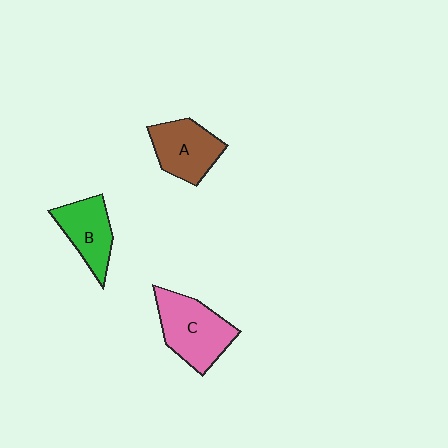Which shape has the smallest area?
Shape B (green).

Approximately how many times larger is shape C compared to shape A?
Approximately 1.2 times.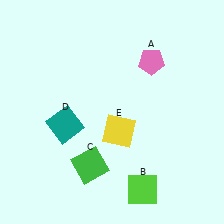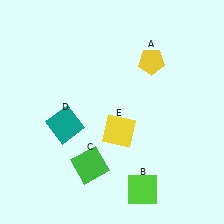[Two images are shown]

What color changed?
The pentagon (A) changed from pink in Image 1 to yellow in Image 2.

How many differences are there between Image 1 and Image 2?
There is 1 difference between the two images.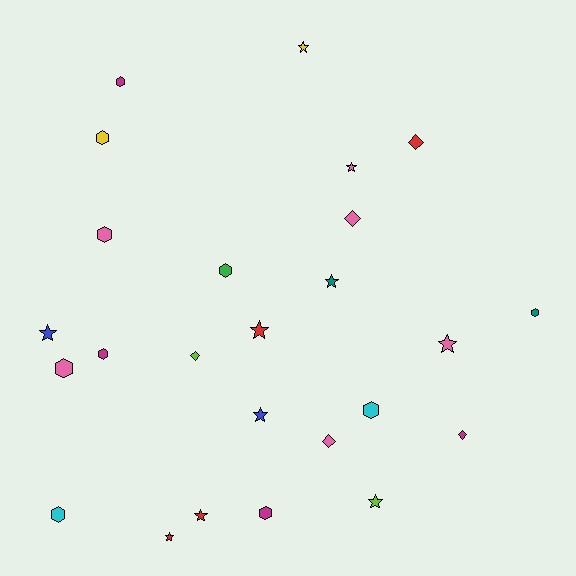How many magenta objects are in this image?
There are 4 magenta objects.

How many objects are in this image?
There are 25 objects.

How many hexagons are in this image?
There are 10 hexagons.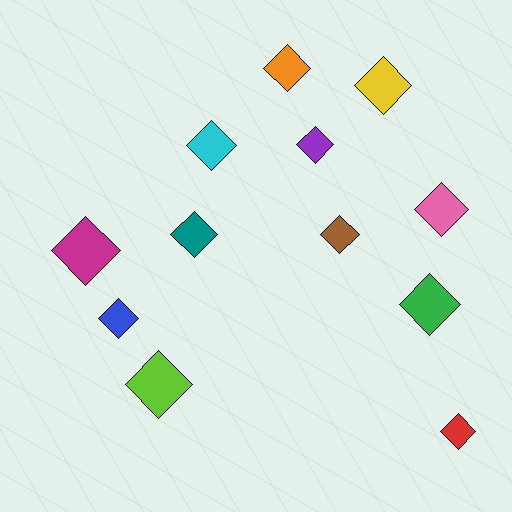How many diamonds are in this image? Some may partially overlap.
There are 12 diamonds.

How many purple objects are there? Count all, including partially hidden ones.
There is 1 purple object.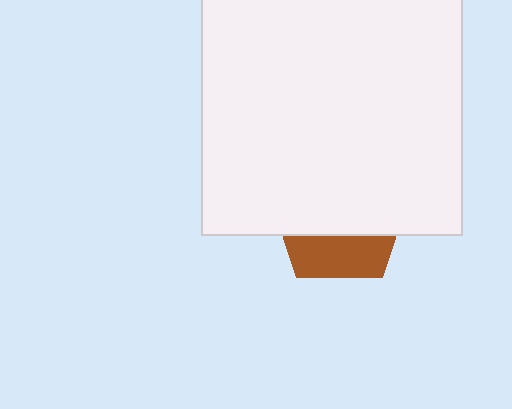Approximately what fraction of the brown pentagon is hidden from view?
Roughly 67% of the brown pentagon is hidden behind the white rectangle.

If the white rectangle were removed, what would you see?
You would see the complete brown pentagon.